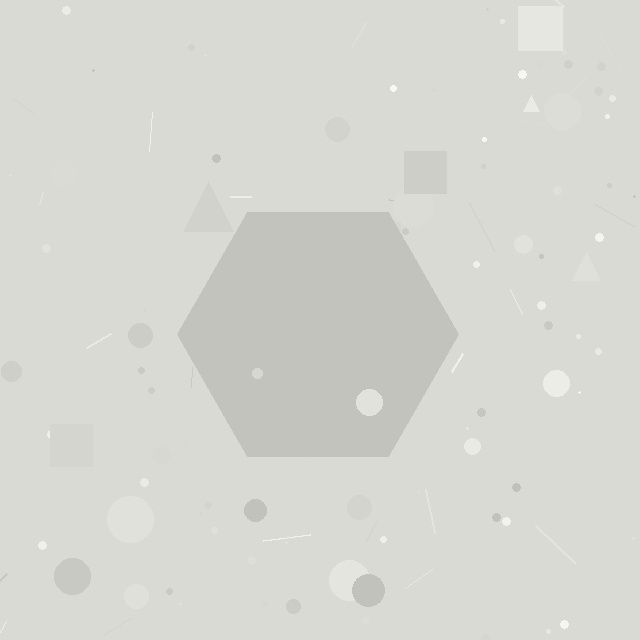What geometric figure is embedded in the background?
A hexagon is embedded in the background.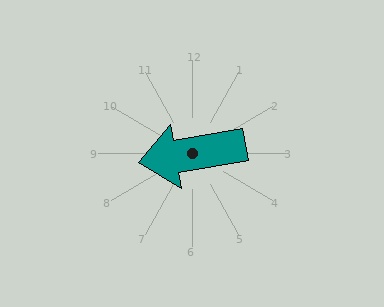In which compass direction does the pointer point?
West.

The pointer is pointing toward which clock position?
Roughly 9 o'clock.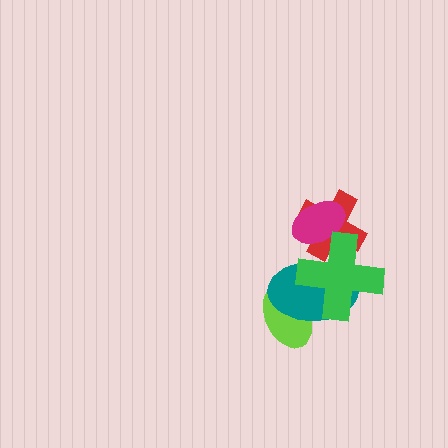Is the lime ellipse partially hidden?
Yes, it is partially covered by another shape.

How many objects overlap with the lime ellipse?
2 objects overlap with the lime ellipse.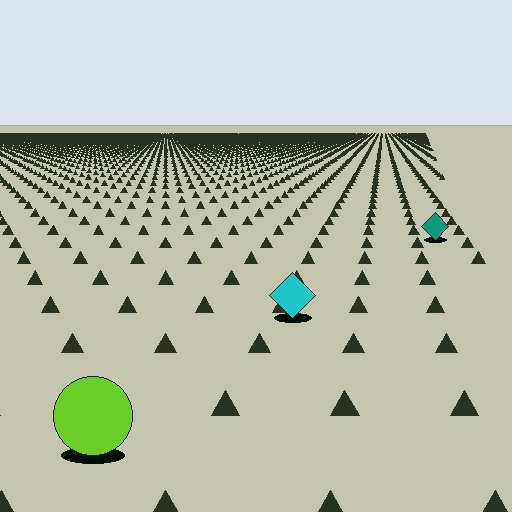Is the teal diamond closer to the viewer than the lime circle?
No. The lime circle is closer — you can tell from the texture gradient: the ground texture is coarser near it.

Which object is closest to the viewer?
The lime circle is closest. The texture marks near it are larger and more spread out.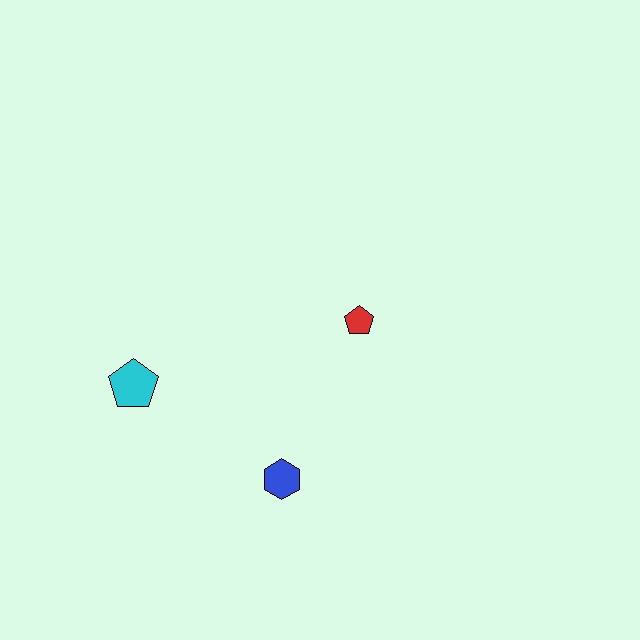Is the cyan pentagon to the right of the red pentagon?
No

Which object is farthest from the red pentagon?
The cyan pentagon is farthest from the red pentagon.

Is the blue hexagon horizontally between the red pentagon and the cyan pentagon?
Yes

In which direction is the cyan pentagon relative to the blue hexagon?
The cyan pentagon is to the left of the blue hexagon.